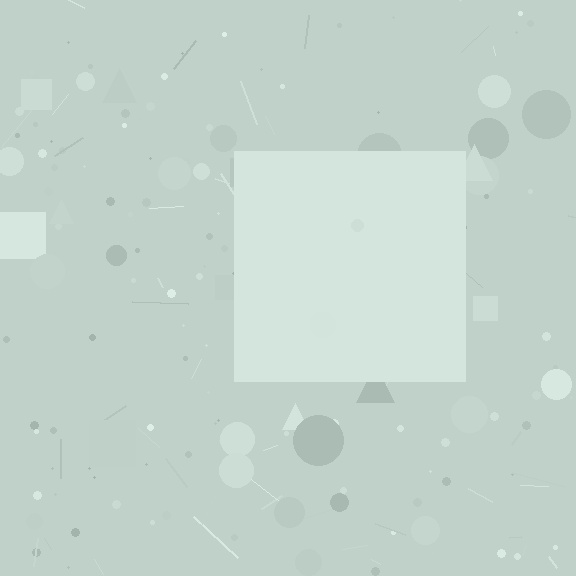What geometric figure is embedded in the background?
A square is embedded in the background.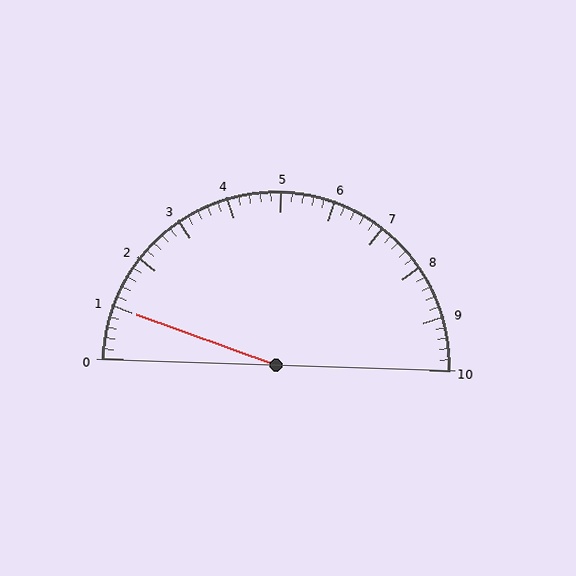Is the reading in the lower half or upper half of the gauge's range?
The reading is in the lower half of the range (0 to 10).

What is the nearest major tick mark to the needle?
The nearest major tick mark is 1.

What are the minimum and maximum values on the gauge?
The gauge ranges from 0 to 10.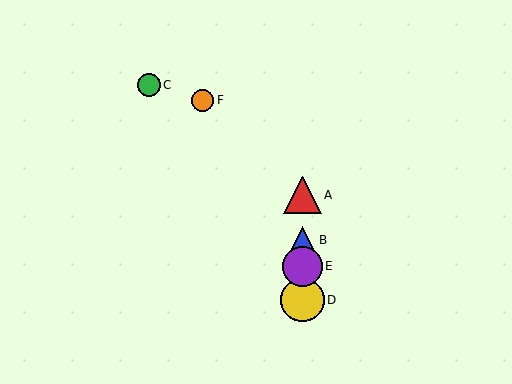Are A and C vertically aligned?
No, A is at x≈303 and C is at x≈149.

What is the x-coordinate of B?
Object B is at x≈303.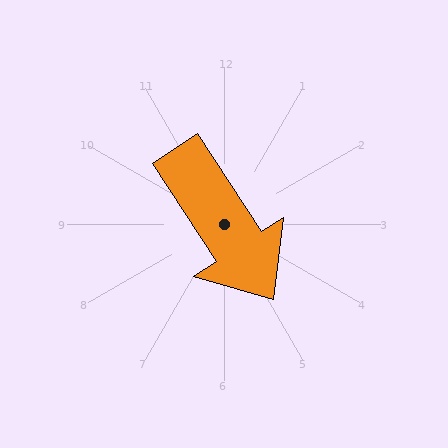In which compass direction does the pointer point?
Southeast.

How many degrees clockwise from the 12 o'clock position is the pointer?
Approximately 147 degrees.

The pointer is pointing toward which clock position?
Roughly 5 o'clock.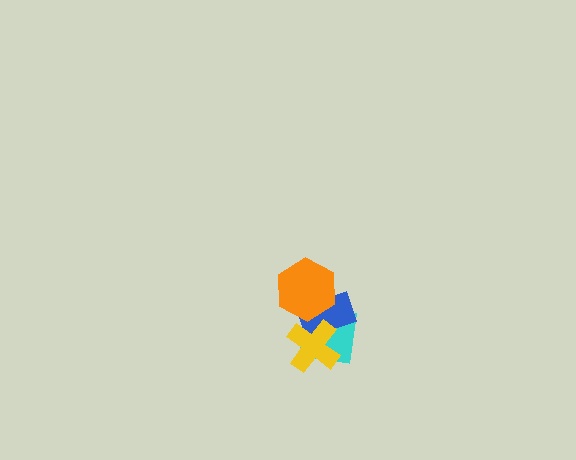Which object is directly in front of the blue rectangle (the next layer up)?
The orange hexagon is directly in front of the blue rectangle.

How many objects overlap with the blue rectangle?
3 objects overlap with the blue rectangle.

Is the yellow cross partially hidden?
No, no other shape covers it.